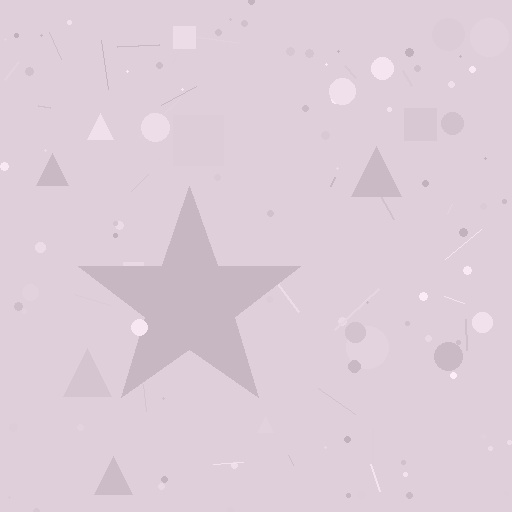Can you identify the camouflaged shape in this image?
The camouflaged shape is a star.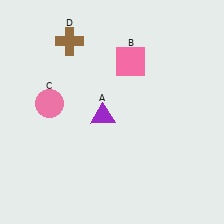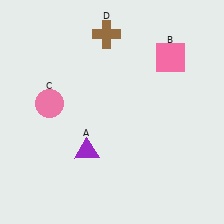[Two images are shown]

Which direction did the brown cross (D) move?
The brown cross (D) moved right.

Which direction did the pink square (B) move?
The pink square (B) moved right.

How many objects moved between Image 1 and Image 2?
3 objects moved between the two images.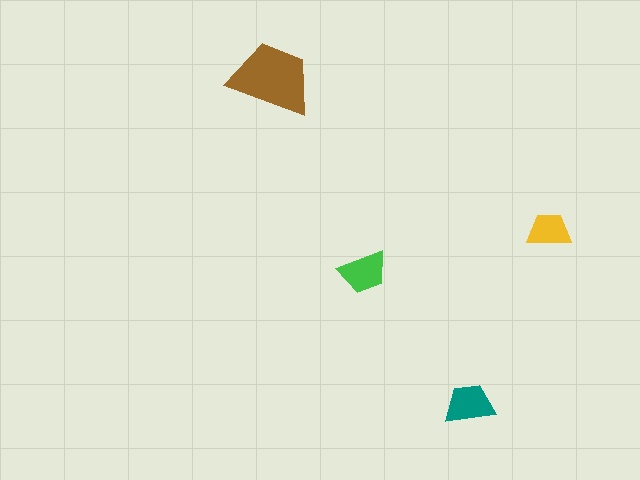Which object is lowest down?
The teal trapezoid is bottommost.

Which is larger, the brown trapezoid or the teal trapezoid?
The brown one.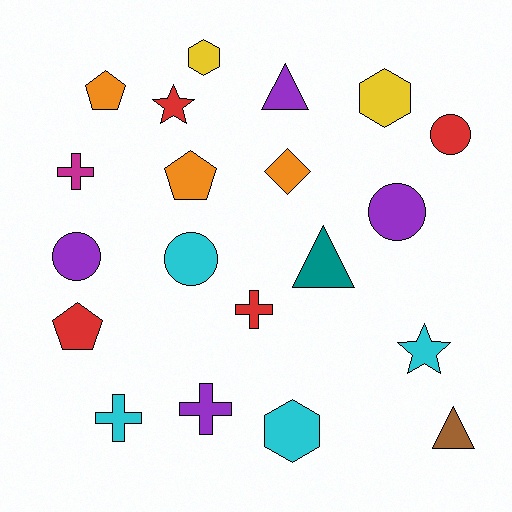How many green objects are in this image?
There are no green objects.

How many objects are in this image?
There are 20 objects.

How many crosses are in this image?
There are 4 crosses.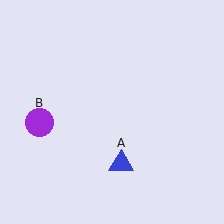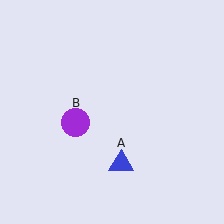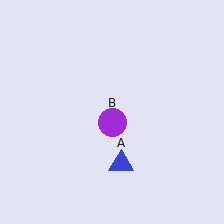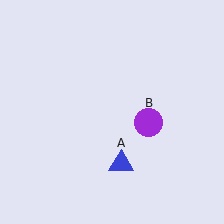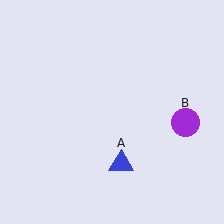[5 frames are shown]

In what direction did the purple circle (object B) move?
The purple circle (object B) moved right.